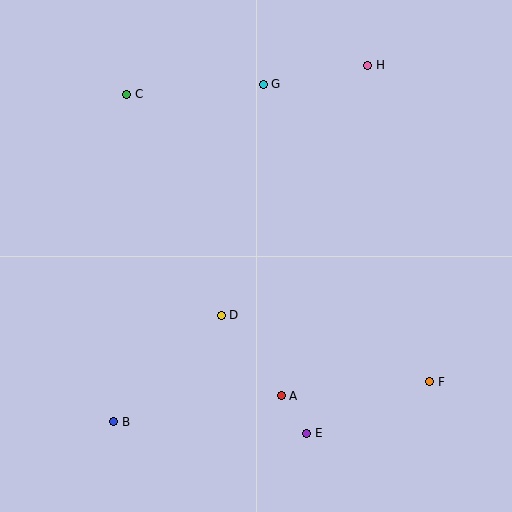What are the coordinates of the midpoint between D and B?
The midpoint between D and B is at (167, 369).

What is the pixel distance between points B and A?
The distance between B and A is 169 pixels.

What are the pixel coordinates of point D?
Point D is at (221, 315).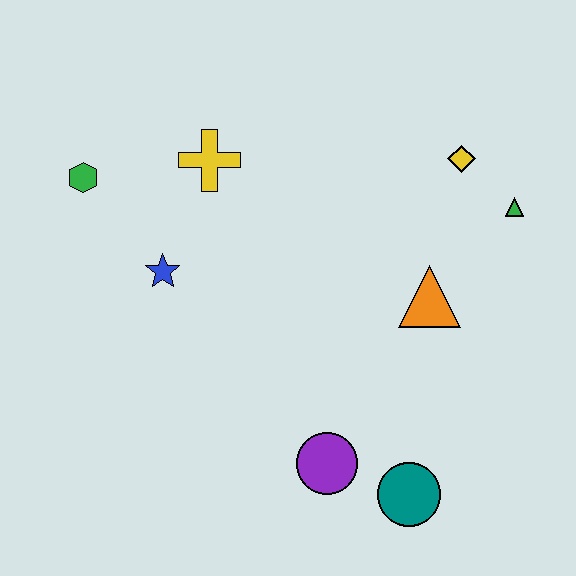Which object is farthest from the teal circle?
The green hexagon is farthest from the teal circle.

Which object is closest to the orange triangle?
The green triangle is closest to the orange triangle.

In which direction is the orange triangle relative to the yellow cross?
The orange triangle is to the right of the yellow cross.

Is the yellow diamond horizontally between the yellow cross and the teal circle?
No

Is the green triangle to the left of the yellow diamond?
No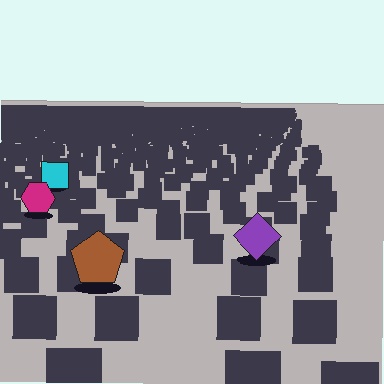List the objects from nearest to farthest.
From nearest to farthest: the brown pentagon, the purple diamond, the magenta hexagon, the cyan square.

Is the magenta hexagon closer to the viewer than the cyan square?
Yes. The magenta hexagon is closer — you can tell from the texture gradient: the ground texture is coarser near it.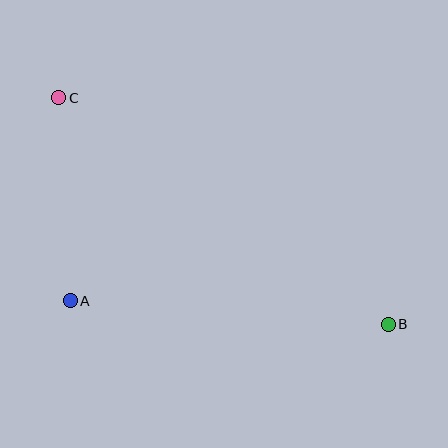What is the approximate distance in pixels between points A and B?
The distance between A and B is approximately 319 pixels.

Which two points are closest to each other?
Points A and C are closest to each other.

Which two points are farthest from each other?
Points B and C are farthest from each other.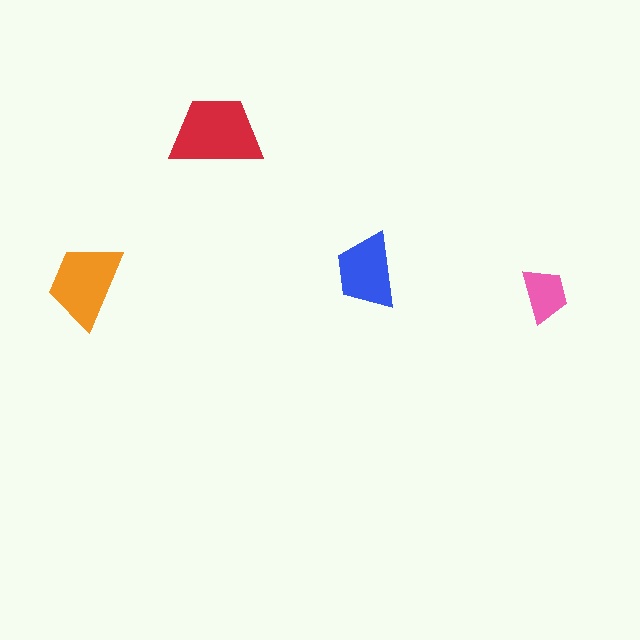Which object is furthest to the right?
The pink trapezoid is rightmost.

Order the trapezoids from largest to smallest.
the red one, the orange one, the blue one, the pink one.